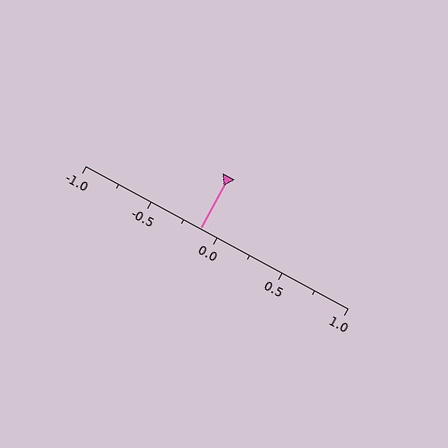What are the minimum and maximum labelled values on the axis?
The axis runs from -1.0 to 1.0.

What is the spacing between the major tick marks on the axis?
The major ticks are spaced 0.5 apart.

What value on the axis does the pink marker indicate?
The marker indicates approximately -0.12.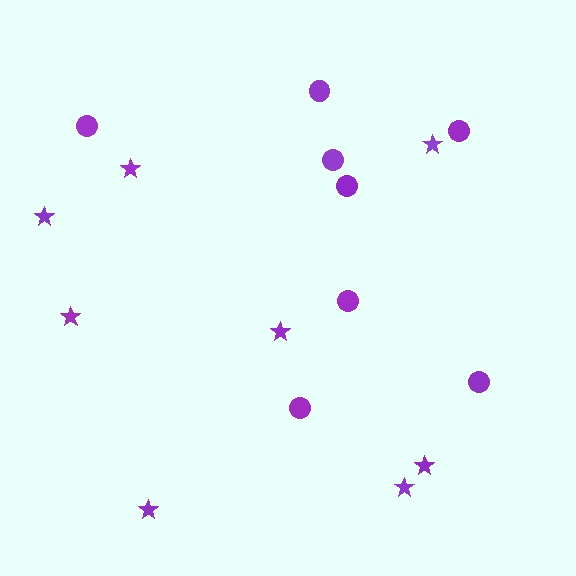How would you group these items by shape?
There are 2 groups: one group of stars (8) and one group of circles (8).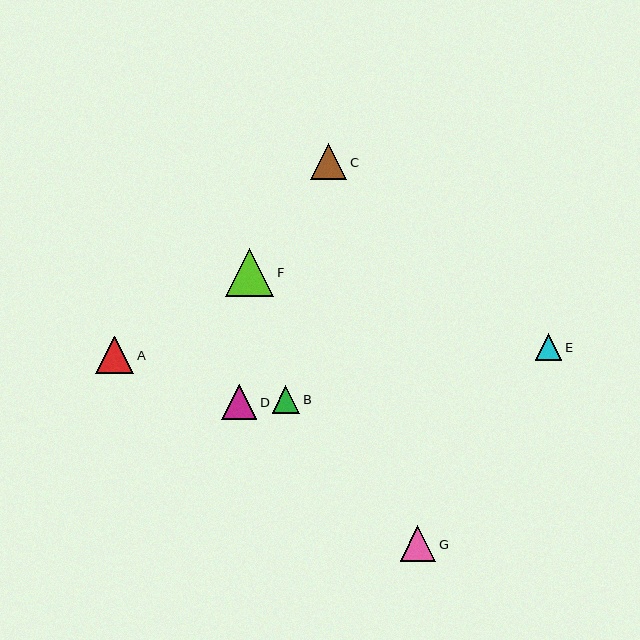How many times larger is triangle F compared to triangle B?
Triangle F is approximately 1.7 times the size of triangle B.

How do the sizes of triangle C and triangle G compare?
Triangle C and triangle G are approximately the same size.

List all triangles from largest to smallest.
From largest to smallest: F, A, C, G, D, B, E.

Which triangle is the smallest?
Triangle E is the smallest with a size of approximately 27 pixels.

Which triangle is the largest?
Triangle F is the largest with a size of approximately 48 pixels.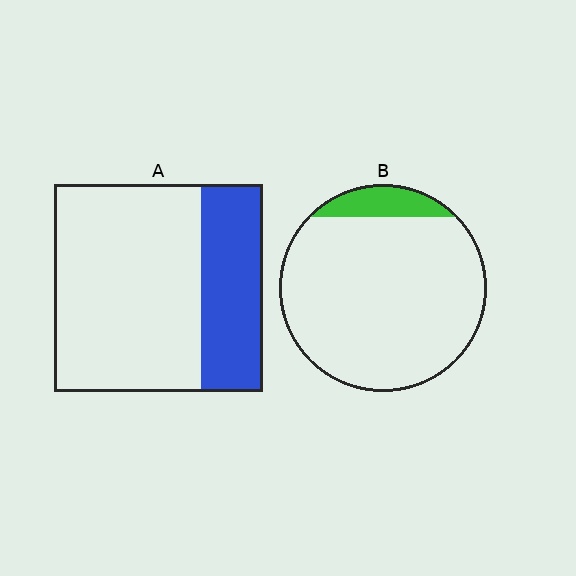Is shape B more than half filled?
No.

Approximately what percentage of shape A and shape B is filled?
A is approximately 30% and B is approximately 10%.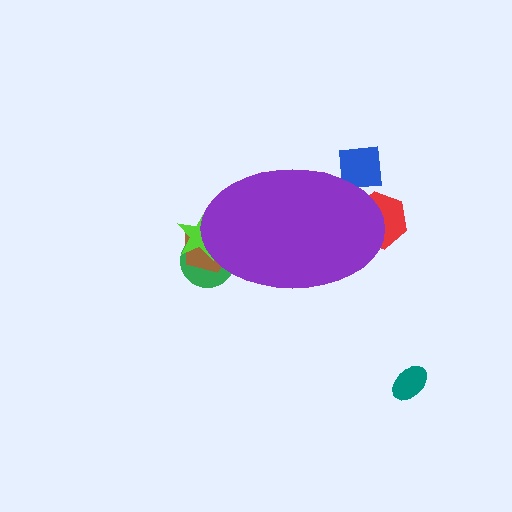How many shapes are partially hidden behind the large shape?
5 shapes are partially hidden.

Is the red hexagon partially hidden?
Yes, the red hexagon is partially hidden behind the purple ellipse.